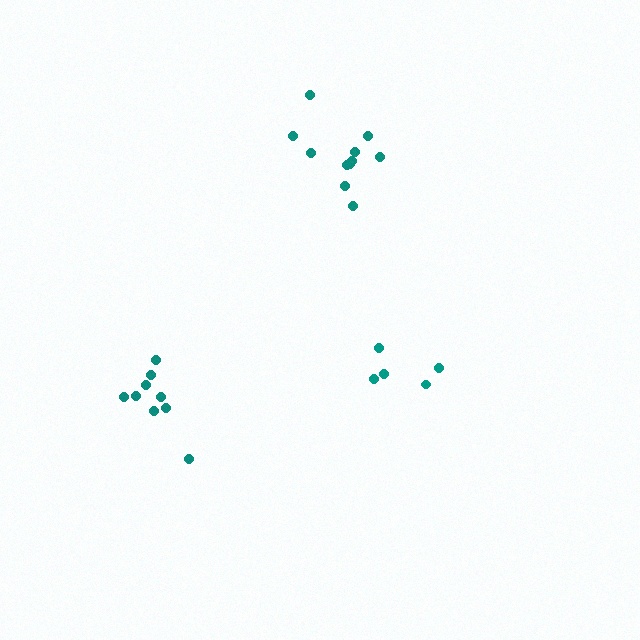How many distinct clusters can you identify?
There are 3 distinct clusters.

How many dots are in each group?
Group 1: 9 dots, Group 2: 5 dots, Group 3: 11 dots (25 total).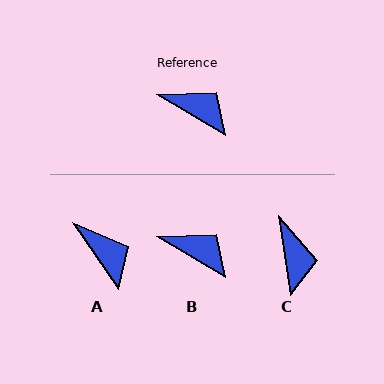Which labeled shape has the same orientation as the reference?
B.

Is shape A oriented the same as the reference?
No, it is off by about 25 degrees.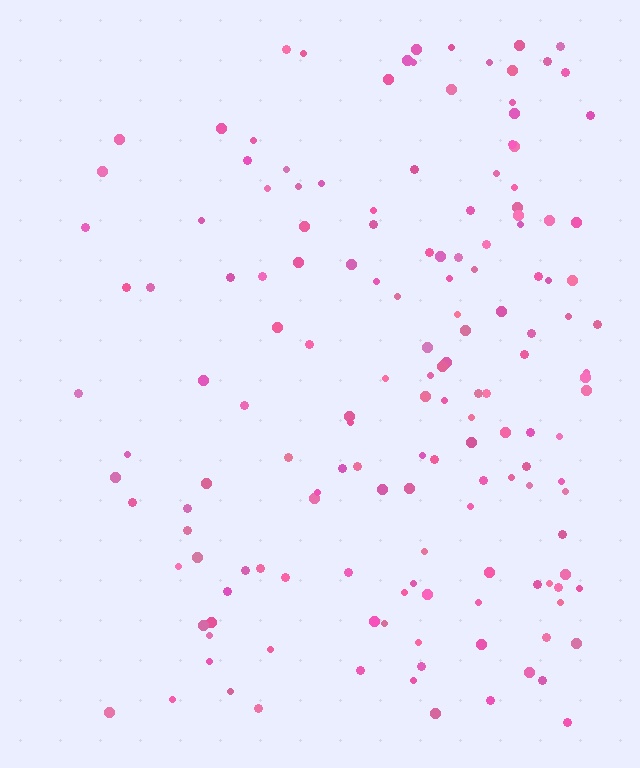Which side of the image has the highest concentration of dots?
The right.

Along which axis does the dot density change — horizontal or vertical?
Horizontal.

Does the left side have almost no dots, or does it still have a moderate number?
Still a moderate number, just noticeably fewer than the right.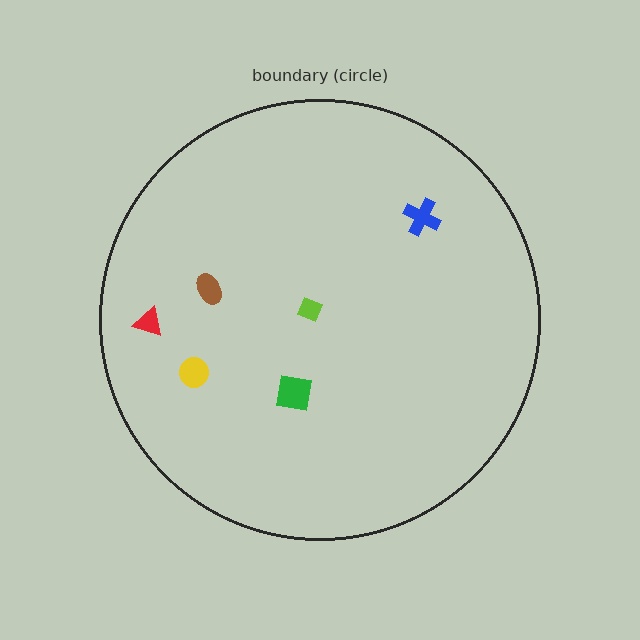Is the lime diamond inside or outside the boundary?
Inside.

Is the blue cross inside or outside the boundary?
Inside.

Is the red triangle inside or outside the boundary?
Inside.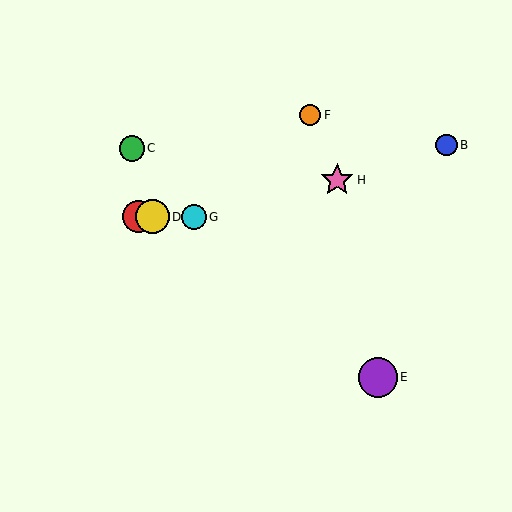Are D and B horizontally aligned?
No, D is at y≈217 and B is at y≈145.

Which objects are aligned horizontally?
Objects A, D, G are aligned horizontally.